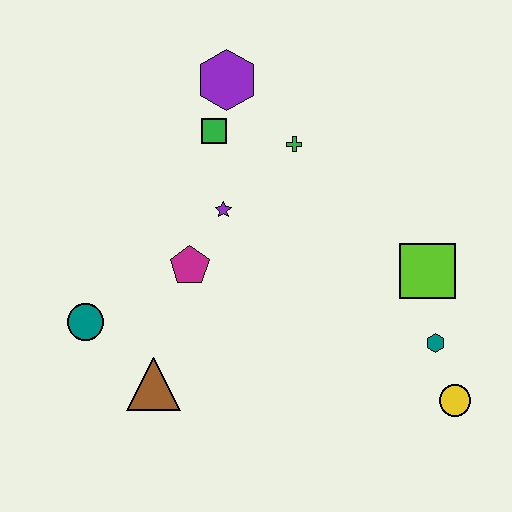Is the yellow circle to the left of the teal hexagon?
No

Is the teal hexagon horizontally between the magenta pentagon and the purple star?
No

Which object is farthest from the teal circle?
The yellow circle is farthest from the teal circle.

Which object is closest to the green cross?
The green square is closest to the green cross.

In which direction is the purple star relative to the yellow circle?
The purple star is to the left of the yellow circle.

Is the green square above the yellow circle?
Yes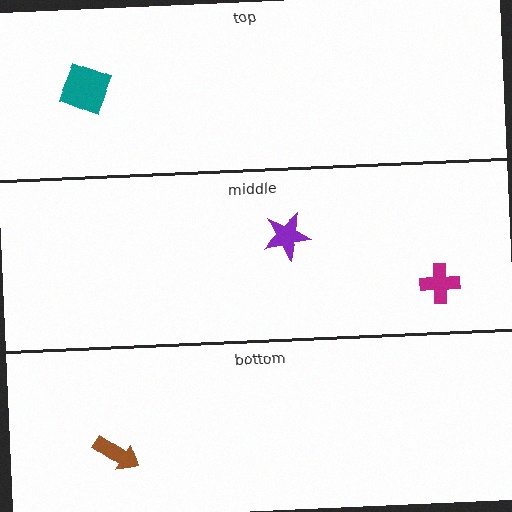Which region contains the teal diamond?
The top region.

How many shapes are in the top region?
1.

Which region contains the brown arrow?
The bottom region.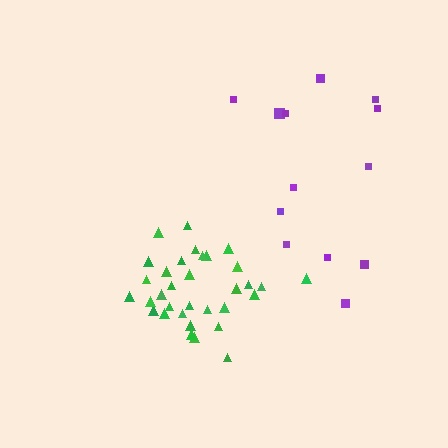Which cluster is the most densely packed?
Green.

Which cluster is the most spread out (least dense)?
Purple.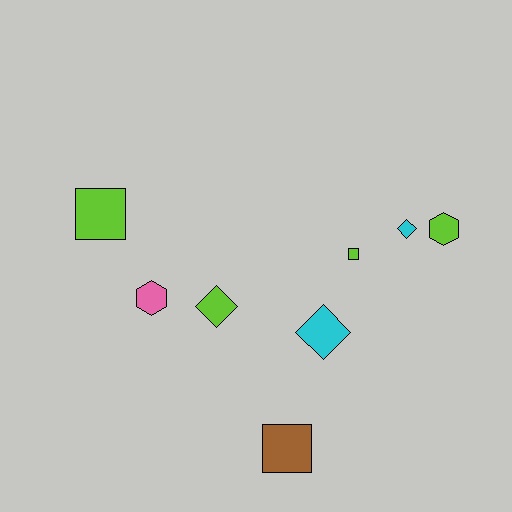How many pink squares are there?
There are no pink squares.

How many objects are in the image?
There are 8 objects.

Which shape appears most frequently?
Diamond, with 3 objects.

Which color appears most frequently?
Lime, with 4 objects.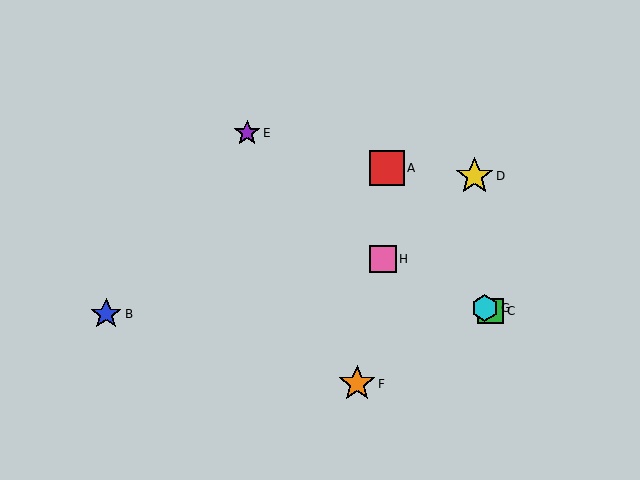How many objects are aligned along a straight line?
3 objects (C, G, H) are aligned along a straight line.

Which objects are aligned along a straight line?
Objects C, G, H are aligned along a straight line.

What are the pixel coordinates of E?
Object E is at (247, 133).